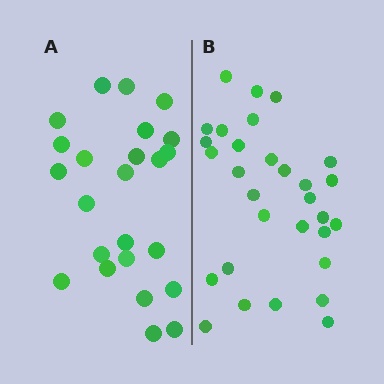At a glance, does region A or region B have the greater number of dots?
Region B (the right region) has more dots.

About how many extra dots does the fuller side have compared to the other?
Region B has about 6 more dots than region A.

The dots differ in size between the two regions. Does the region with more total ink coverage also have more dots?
No. Region A has more total ink coverage because its dots are larger, but region B actually contains more individual dots. Total area can be misleading — the number of items is what matters here.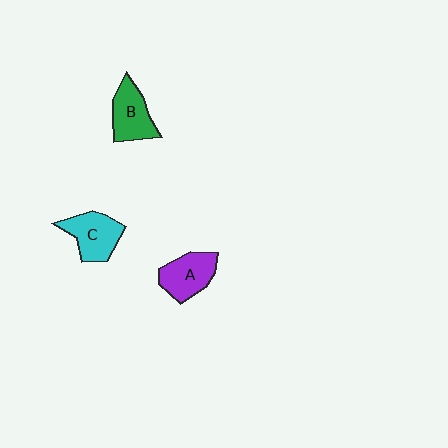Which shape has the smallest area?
Shape B (green).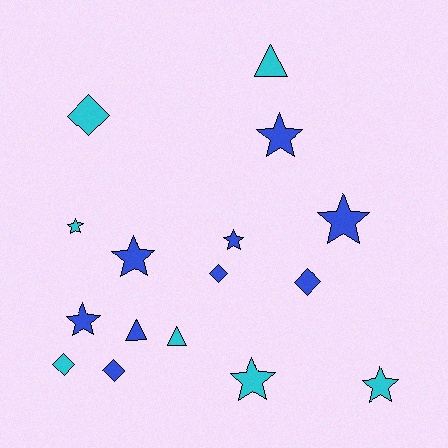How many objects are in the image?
There are 16 objects.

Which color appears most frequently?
Blue, with 9 objects.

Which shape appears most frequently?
Star, with 8 objects.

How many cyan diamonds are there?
There are 2 cyan diamonds.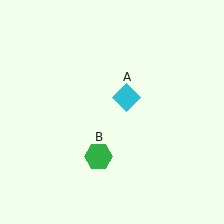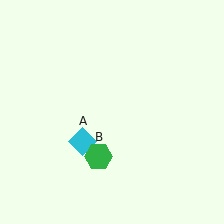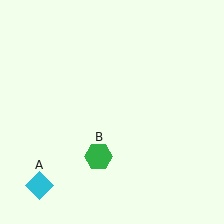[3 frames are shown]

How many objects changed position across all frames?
1 object changed position: cyan diamond (object A).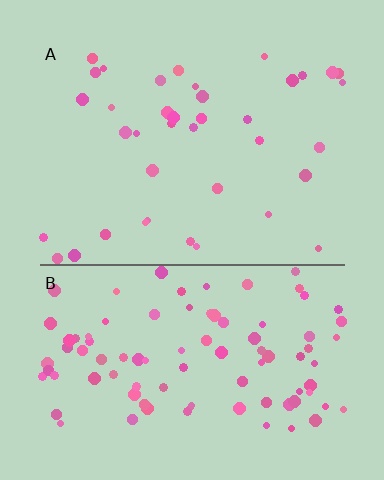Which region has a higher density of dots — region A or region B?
B (the bottom).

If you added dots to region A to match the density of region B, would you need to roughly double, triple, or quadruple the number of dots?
Approximately double.